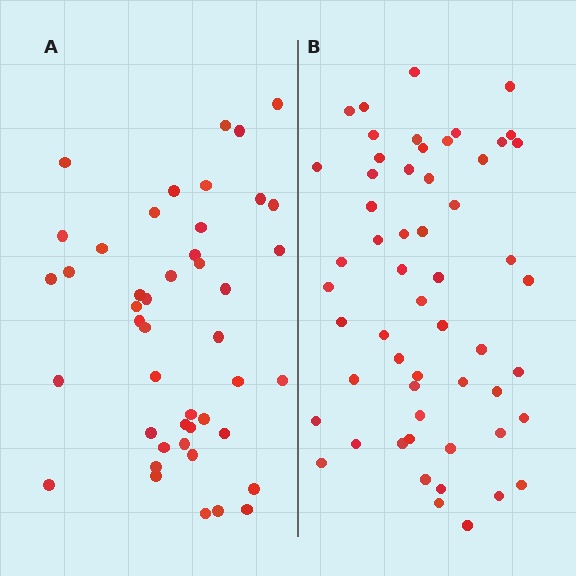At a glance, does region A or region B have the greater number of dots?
Region B (the right region) has more dots.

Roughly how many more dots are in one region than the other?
Region B has roughly 12 or so more dots than region A.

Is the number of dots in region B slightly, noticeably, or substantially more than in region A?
Region B has only slightly more — the two regions are fairly close. The ratio is roughly 1.2 to 1.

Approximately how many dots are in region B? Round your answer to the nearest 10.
About 60 dots. (The exact count is 56, which rounds to 60.)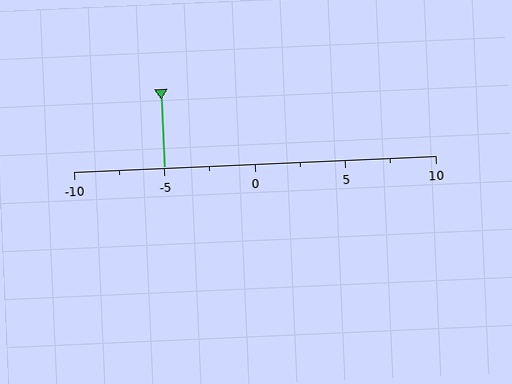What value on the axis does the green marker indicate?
The marker indicates approximately -5.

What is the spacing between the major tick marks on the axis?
The major ticks are spaced 5 apart.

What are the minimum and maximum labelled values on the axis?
The axis runs from -10 to 10.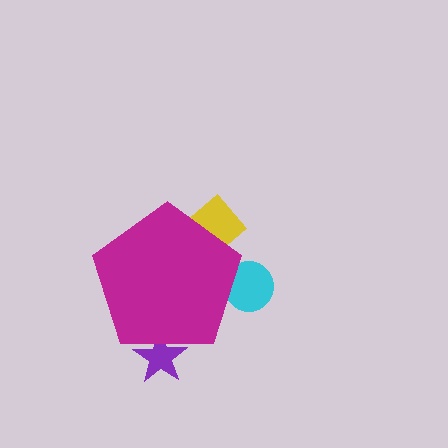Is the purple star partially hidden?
Yes, the purple star is partially hidden behind the magenta pentagon.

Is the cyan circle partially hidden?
Yes, the cyan circle is partially hidden behind the magenta pentagon.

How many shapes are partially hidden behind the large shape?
3 shapes are partially hidden.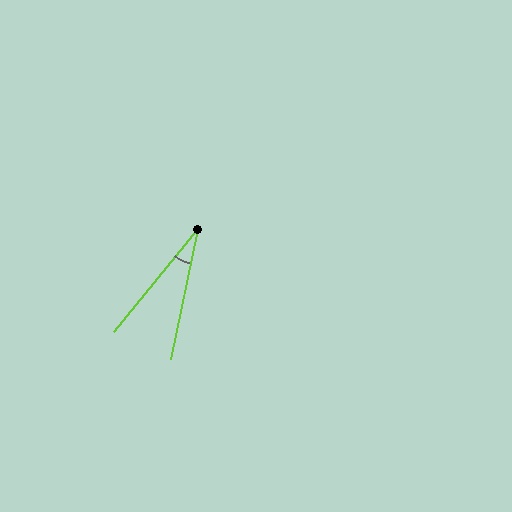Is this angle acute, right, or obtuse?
It is acute.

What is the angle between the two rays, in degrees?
Approximately 27 degrees.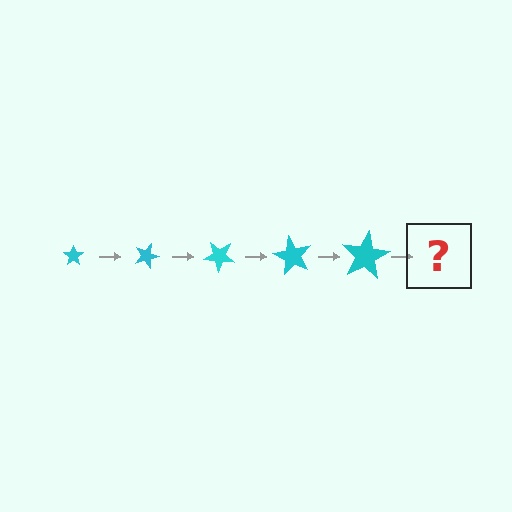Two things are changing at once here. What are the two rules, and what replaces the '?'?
The two rules are that the star grows larger each step and it rotates 20 degrees each step. The '?' should be a star, larger than the previous one and rotated 100 degrees from the start.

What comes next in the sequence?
The next element should be a star, larger than the previous one and rotated 100 degrees from the start.